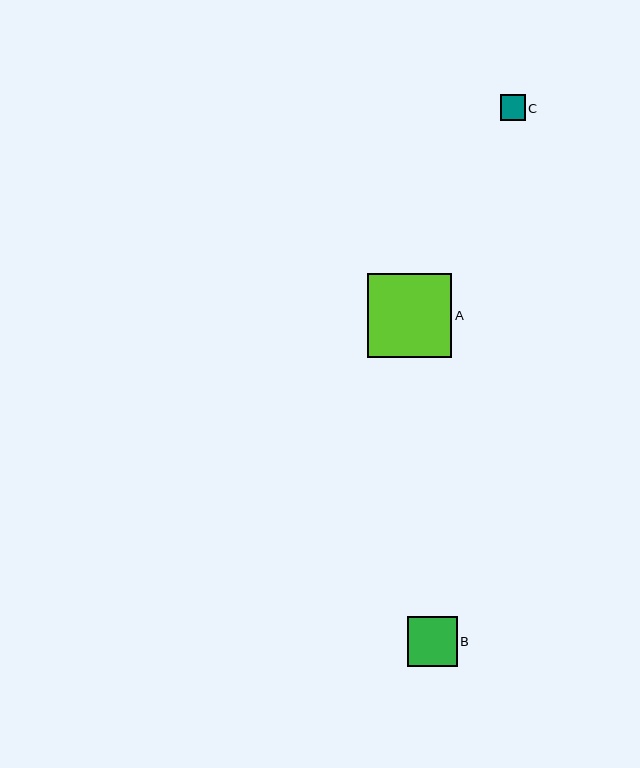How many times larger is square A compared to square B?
Square A is approximately 1.7 times the size of square B.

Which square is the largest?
Square A is the largest with a size of approximately 84 pixels.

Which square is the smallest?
Square C is the smallest with a size of approximately 25 pixels.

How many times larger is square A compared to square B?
Square A is approximately 1.7 times the size of square B.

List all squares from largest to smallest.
From largest to smallest: A, B, C.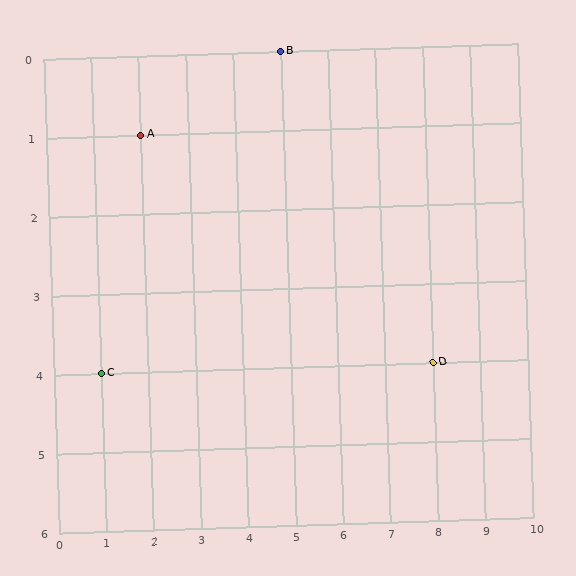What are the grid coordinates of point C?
Point C is at grid coordinates (1, 4).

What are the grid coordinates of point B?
Point B is at grid coordinates (5, 0).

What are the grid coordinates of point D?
Point D is at grid coordinates (8, 4).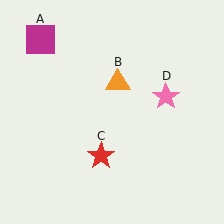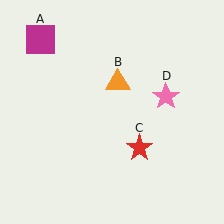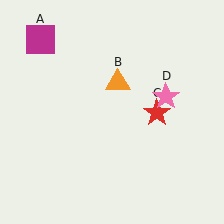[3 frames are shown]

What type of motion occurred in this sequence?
The red star (object C) rotated counterclockwise around the center of the scene.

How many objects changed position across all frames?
1 object changed position: red star (object C).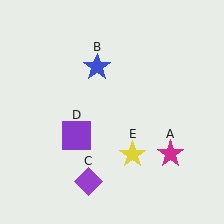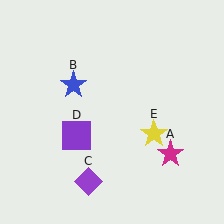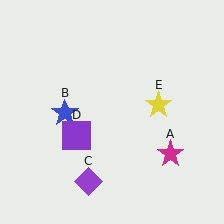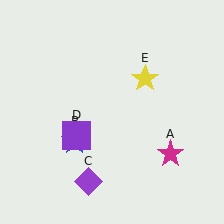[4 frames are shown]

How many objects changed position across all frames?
2 objects changed position: blue star (object B), yellow star (object E).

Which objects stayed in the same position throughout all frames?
Magenta star (object A) and purple diamond (object C) and purple square (object D) remained stationary.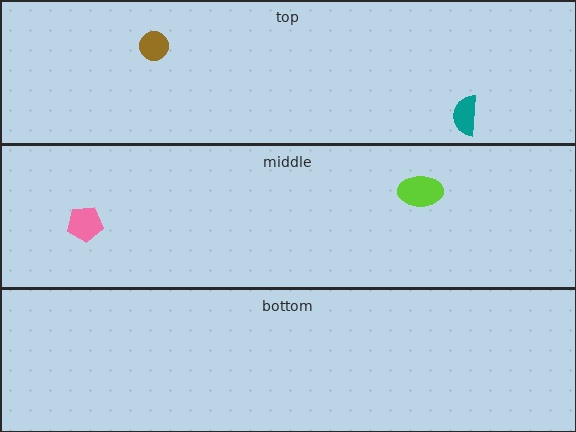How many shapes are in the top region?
2.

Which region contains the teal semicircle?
The top region.